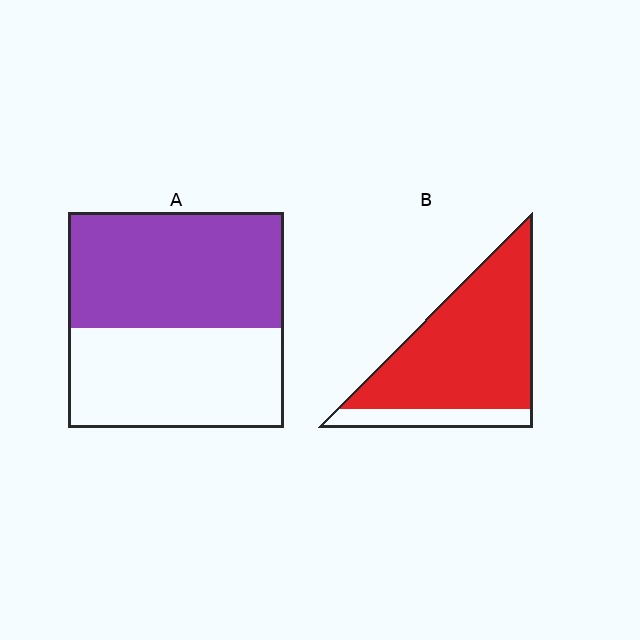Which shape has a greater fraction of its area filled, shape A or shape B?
Shape B.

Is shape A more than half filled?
Roughly half.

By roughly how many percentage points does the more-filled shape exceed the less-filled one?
By roughly 30 percentage points (B over A).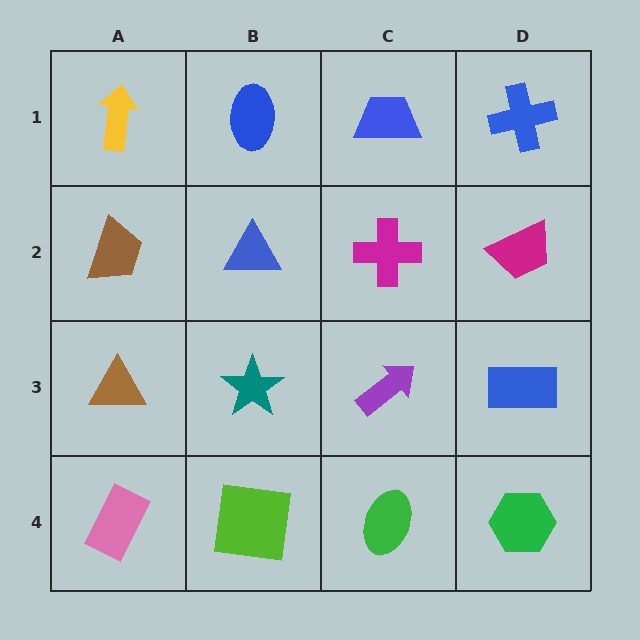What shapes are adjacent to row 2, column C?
A blue trapezoid (row 1, column C), a purple arrow (row 3, column C), a blue triangle (row 2, column B), a magenta trapezoid (row 2, column D).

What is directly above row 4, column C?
A purple arrow.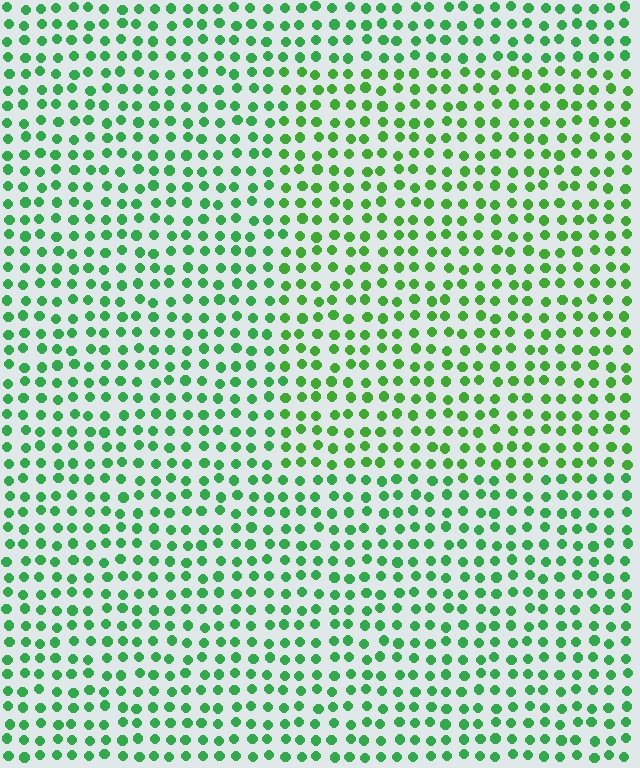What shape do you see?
I see a rectangle.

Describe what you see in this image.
The image is filled with small green elements in a uniform arrangement. A rectangle-shaped region is visible where the elements are tinted to a slightly different hue, forming a subtle color boundary.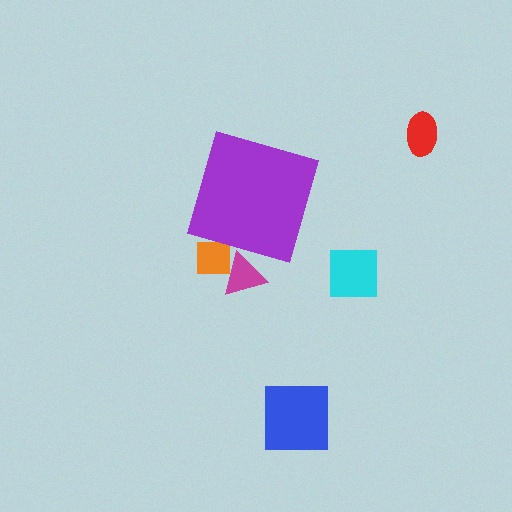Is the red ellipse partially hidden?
No, the red ellipse is fully visible.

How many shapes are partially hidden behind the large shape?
2 shapes are partially hidden.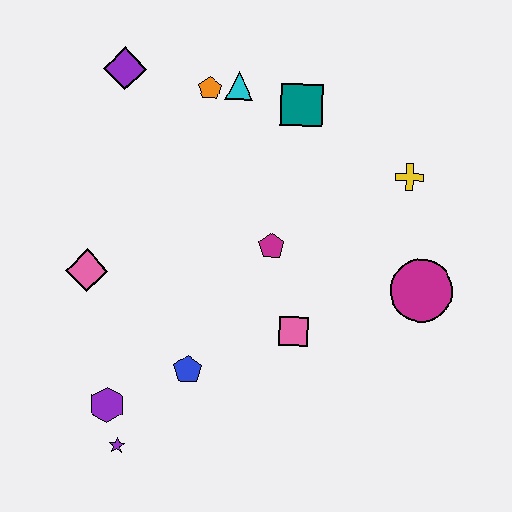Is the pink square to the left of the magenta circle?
Yes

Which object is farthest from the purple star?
The yellow cross is farthest from the purple star.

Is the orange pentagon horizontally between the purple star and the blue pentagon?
No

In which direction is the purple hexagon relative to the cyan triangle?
The purple hexagon is below the cyan triangle.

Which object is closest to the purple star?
The purple hexagon is closest to the purple star.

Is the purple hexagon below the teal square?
Yes